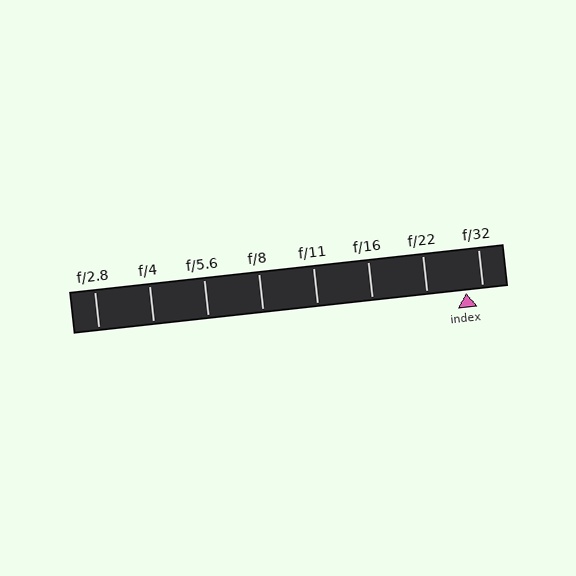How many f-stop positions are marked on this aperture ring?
There are 8 f-stop positions marked.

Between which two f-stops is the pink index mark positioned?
The index mark is between f/22 and f/32.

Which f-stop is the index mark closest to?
The index mark is closest to f/32.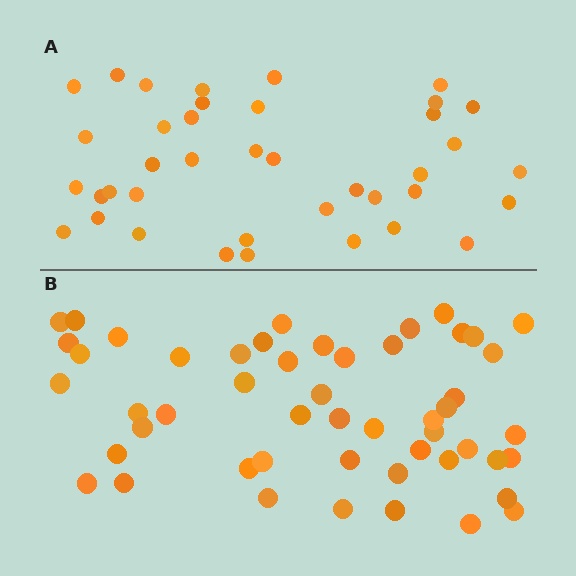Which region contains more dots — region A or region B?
Region B (the bottom region) has more dots.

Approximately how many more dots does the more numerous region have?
Region B has roughly 12 or so more dots than region A.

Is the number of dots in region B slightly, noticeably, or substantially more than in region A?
Region B has noticeably more, but not dramatically so. The ratio is roughly 1.3 to 1.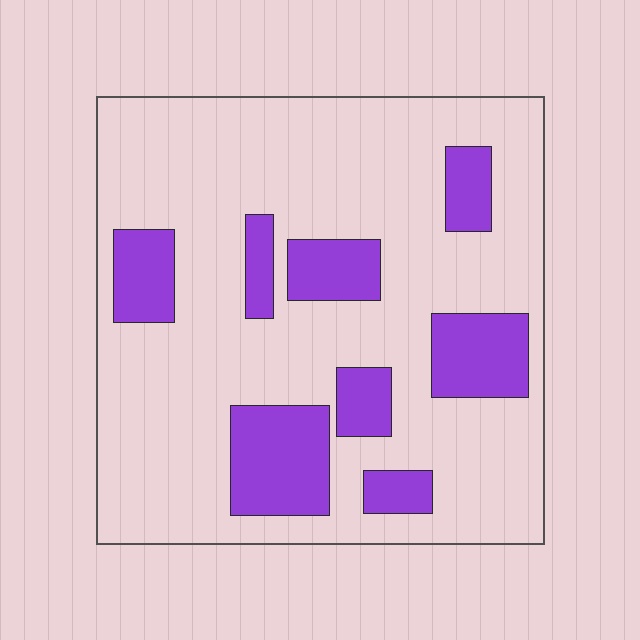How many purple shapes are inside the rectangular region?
8.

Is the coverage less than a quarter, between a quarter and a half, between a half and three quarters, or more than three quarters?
Less than a quarter.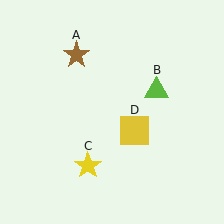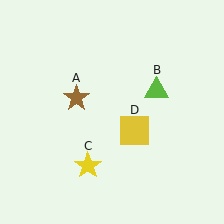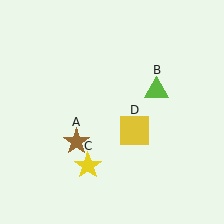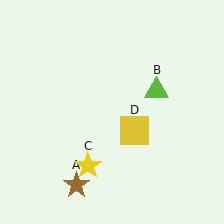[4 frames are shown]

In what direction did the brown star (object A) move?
The brown star (object A) moved down.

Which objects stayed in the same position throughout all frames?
Lime triangle (object B) and yellow star (object C) and yellow square (object D) remained stationary.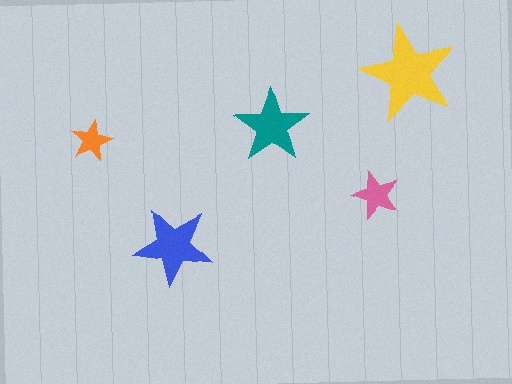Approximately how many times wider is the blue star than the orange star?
About 2 times wider.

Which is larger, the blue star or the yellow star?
The yellow one.